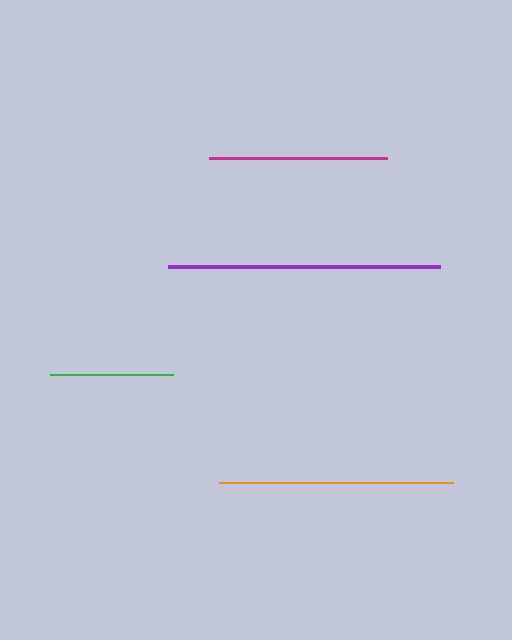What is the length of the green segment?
The green segment is approximately 123 pixels long.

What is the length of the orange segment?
The orange segment is approximately 234 pixels long.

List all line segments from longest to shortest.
From longest to shortest: purple, orange, magenta, green.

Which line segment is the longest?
The purple line is the longest at approximately 272 pixels.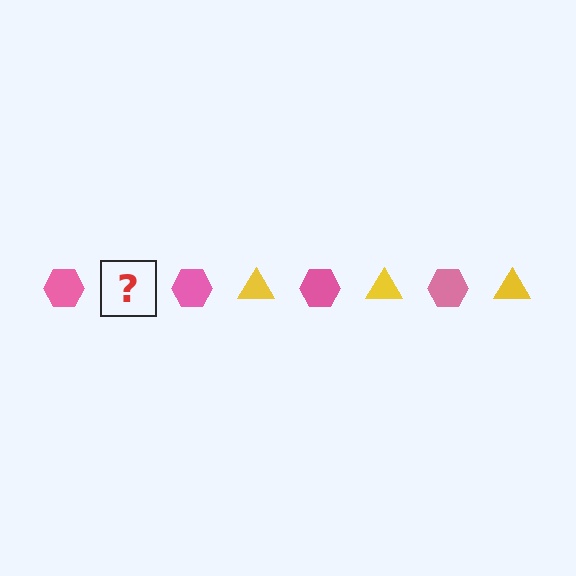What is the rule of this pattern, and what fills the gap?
The rule is that the pattern alternates between pink hexagon and yellow triangle. The gap should be filled with a yellow triangle.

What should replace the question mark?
The question mark should be replaced with a yellow triangle.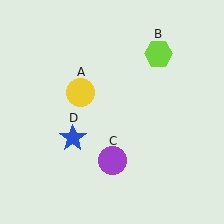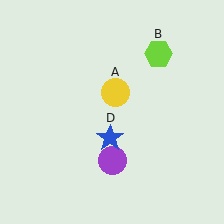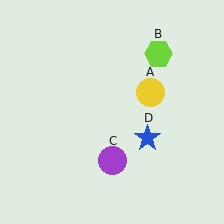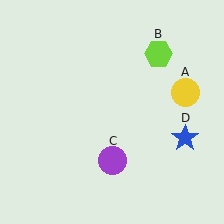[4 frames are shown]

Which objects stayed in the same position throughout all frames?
Lime hexagon (object B) and purple circle (object C) remained stationary.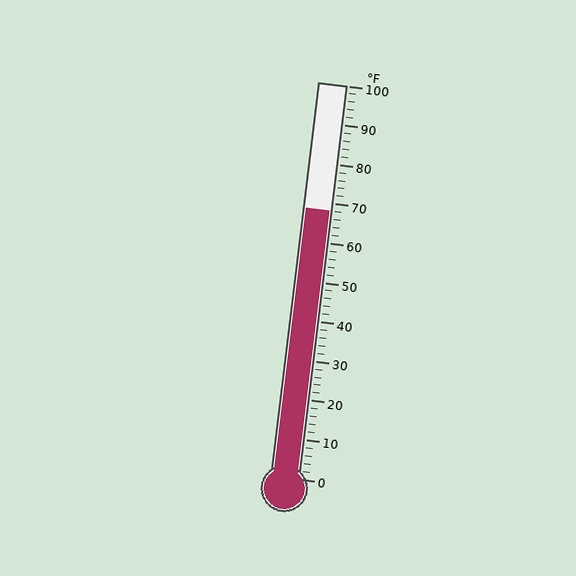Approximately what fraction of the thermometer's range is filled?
The thermometer is filled to approximately 70% of its range.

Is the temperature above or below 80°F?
The temperature is below 80°F.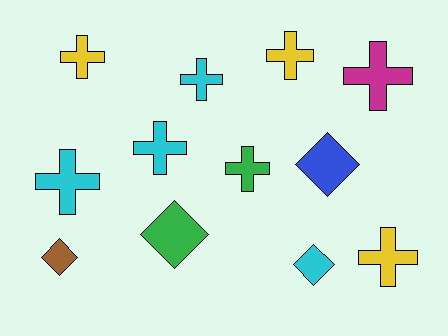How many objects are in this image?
There are 12 objects.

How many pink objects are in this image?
There are no pink objects.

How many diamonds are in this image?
There are 4 diamonds.